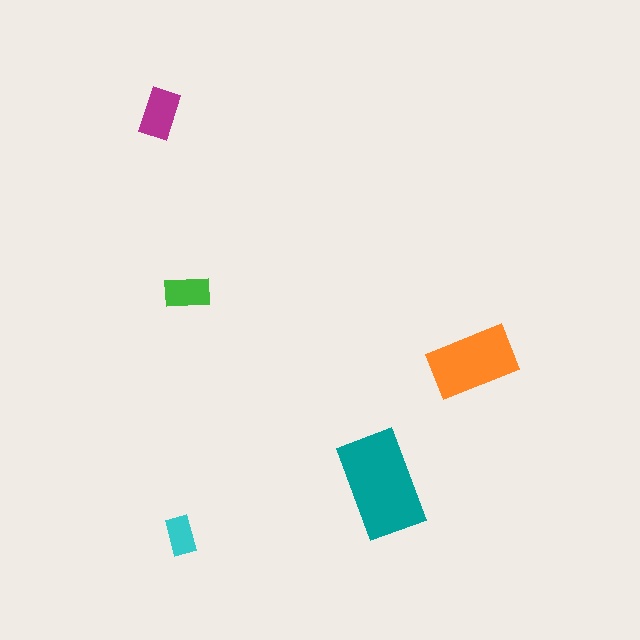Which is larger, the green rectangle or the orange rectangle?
The orange one.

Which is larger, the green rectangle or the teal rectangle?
The teal one.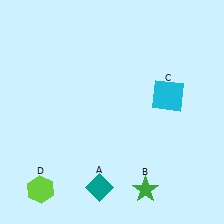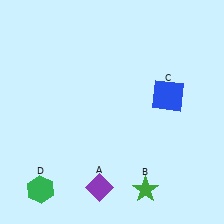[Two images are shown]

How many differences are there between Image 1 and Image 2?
There are 3 differences between the two images.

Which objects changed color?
A changed from teal to purple. C changed from cyan to blue. D changed from lime to green.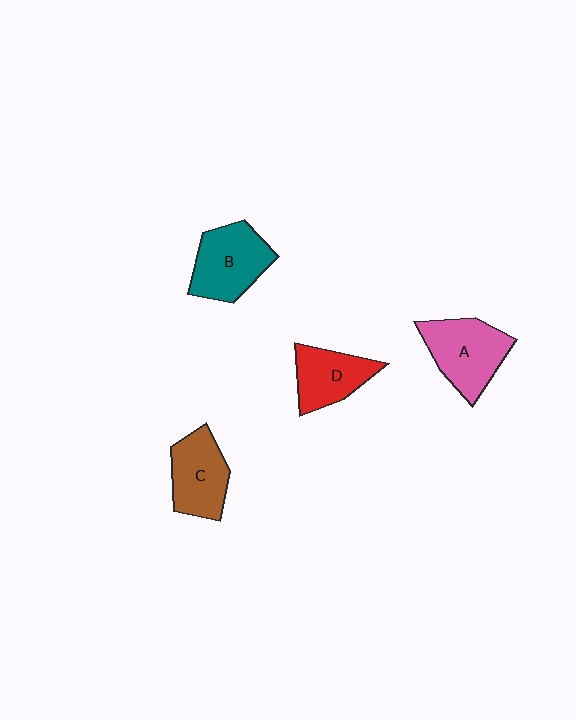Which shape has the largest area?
Shape A (pink).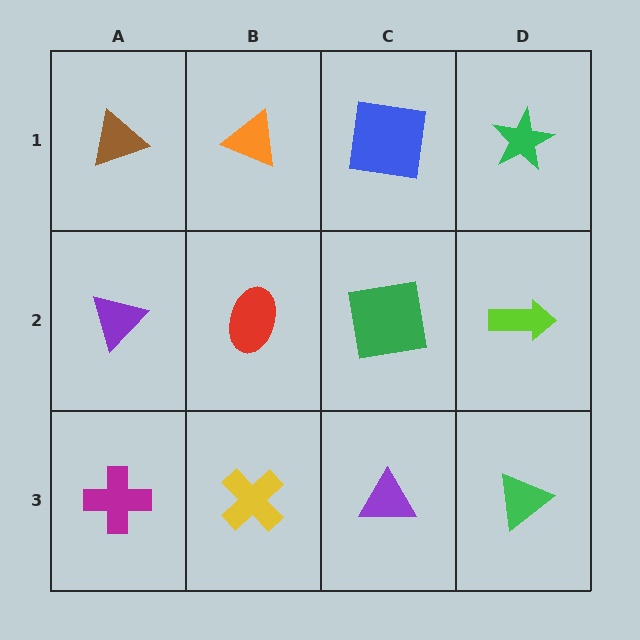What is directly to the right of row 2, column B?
A green square.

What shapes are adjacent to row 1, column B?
A red ellipse (row 2, column B), a brown triangle (row 1, column A), a blue square (row 1, column C).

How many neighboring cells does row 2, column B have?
4.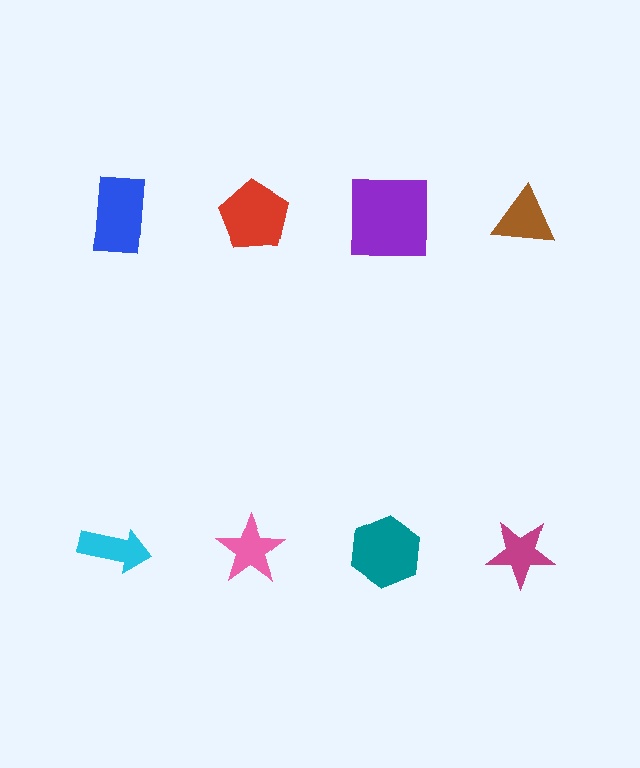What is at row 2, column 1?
A cyan arrow.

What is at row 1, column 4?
A brown triangle.